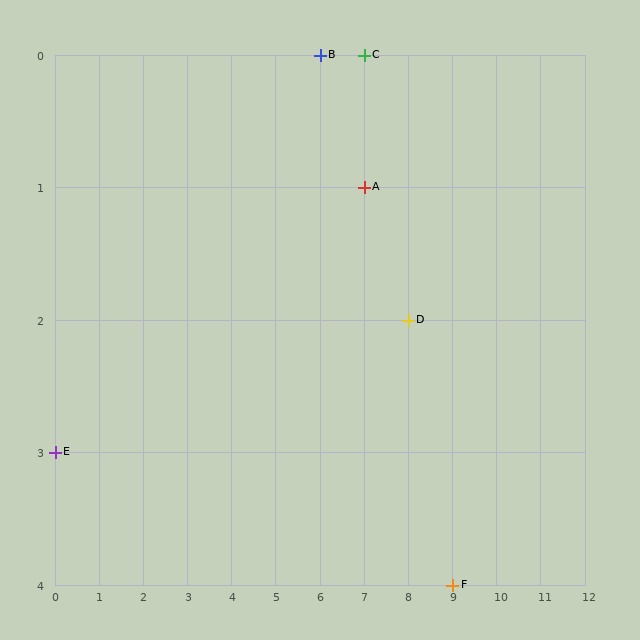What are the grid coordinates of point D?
Point D is at grid coordinates (8, 2).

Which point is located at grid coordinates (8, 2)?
Point D is at (8, 2).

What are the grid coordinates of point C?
Point C is at grid coordinates (7, 0).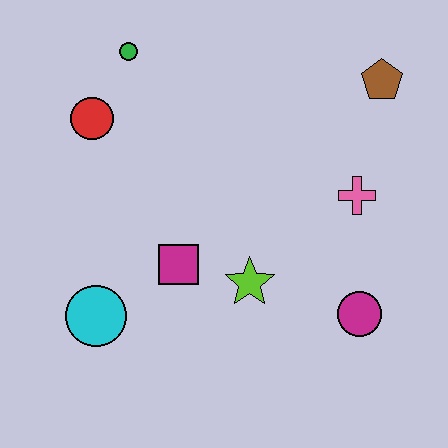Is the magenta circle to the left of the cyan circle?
No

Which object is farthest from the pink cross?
The cyan circle is farthest from the pink cross.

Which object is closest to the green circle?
The red circle is closest to the green circle.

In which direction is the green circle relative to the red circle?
The green circle is above the red circle.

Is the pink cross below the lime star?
No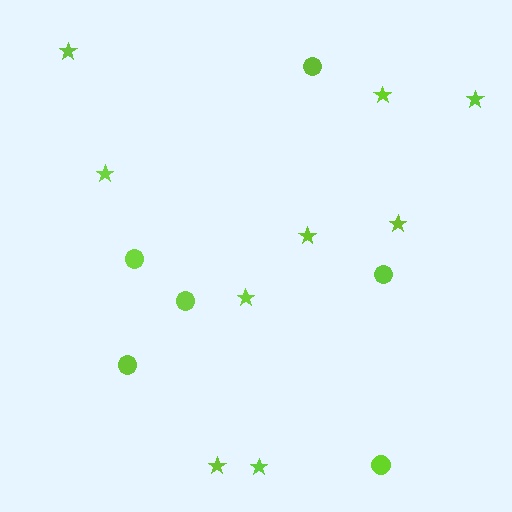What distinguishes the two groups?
There are 2 groups: one group of circles (6) and one group of stars (9).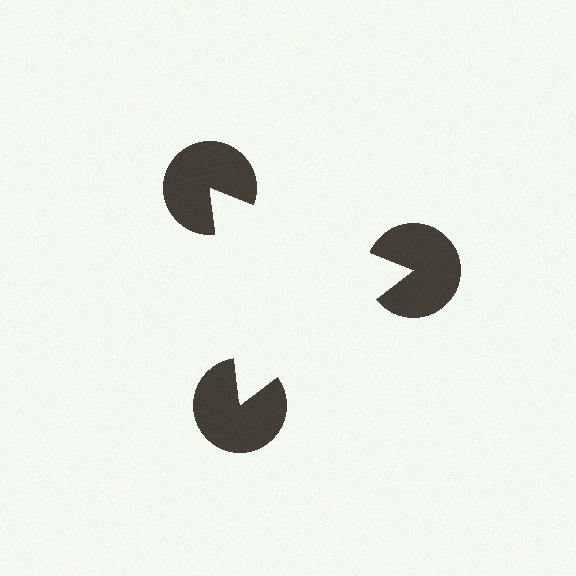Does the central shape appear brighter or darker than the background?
It typically appears slightly brighter than the background, even though no actual brightness change is drawn.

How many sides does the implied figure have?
3 sides.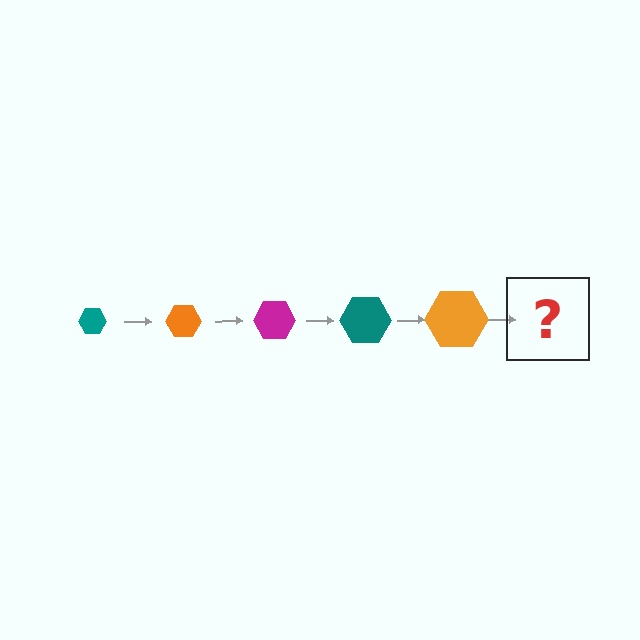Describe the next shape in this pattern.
It should be a magenta hexagon, larger than the previous one.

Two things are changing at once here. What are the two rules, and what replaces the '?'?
The two rules are that the hexagon grows larger each step and the color cycles through teal, orange, and magenta. The '?' should be a magenta hexagon, larger than the previous one.